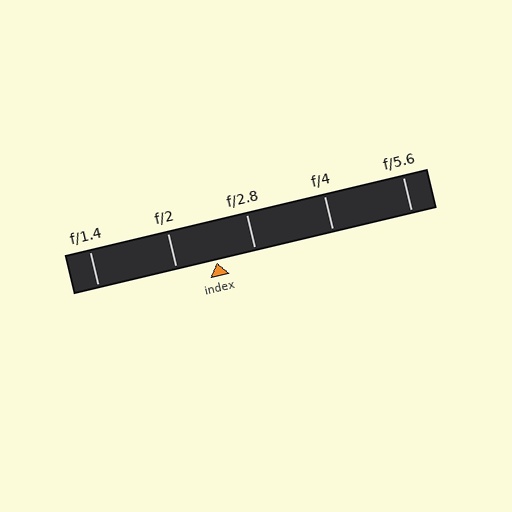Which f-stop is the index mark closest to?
The index mark is closest to f/2.8.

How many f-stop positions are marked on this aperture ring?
There are 5 f-stop positions marked.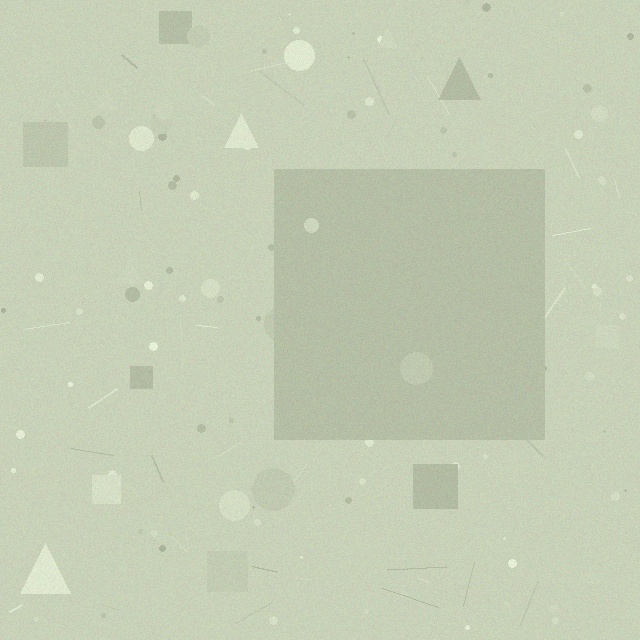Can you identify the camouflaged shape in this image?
The camouflaged shape is a square.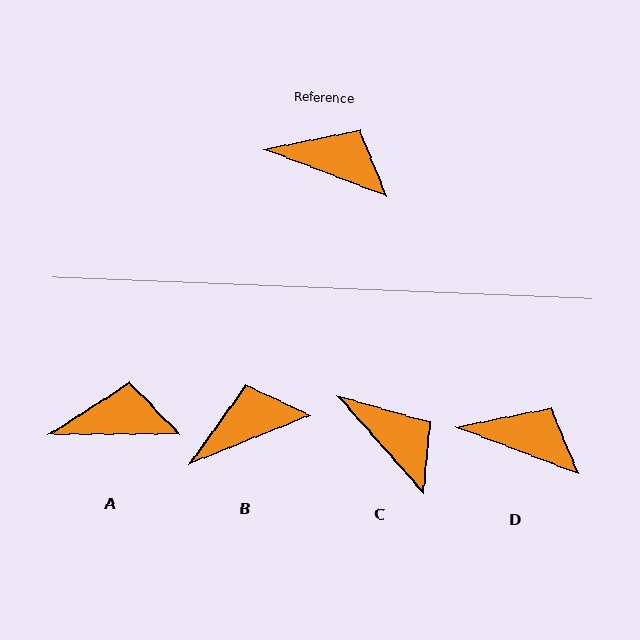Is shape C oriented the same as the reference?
No, it is off by about 27 degrees.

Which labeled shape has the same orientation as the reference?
D.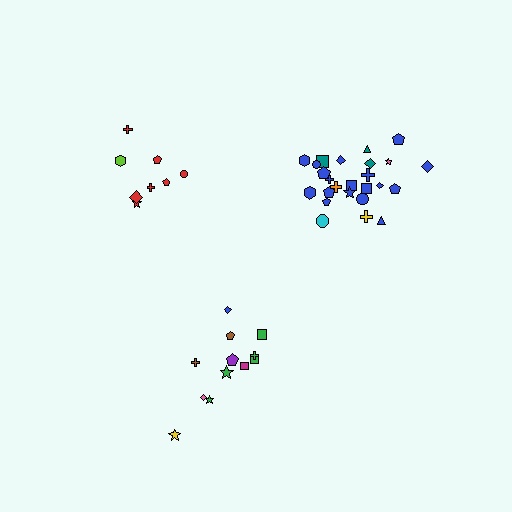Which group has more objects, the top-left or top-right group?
The top-right group.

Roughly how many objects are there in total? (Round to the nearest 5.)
Roughly 45 objects in total.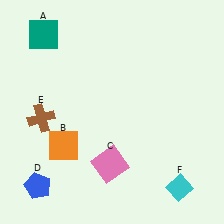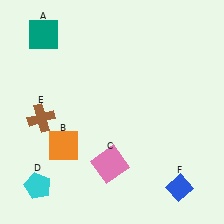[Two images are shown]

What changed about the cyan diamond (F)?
In Image 1, F is cyan. In Image 2, it changed to blue.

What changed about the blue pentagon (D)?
In Image 1, D is blue. In Image 2, it changed to cyan.